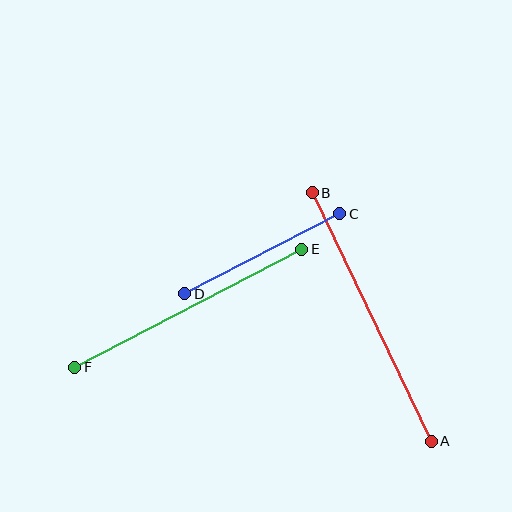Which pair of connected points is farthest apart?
Points A and B are farthest apart.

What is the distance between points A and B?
The distance is approximately 276 pixels.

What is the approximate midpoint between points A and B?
The midpoint is at approximately (372, 317) pixels.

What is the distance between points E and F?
The distance is approximately 256 pixels.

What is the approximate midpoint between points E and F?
The midpoint is at approximately (188, 308) pixels.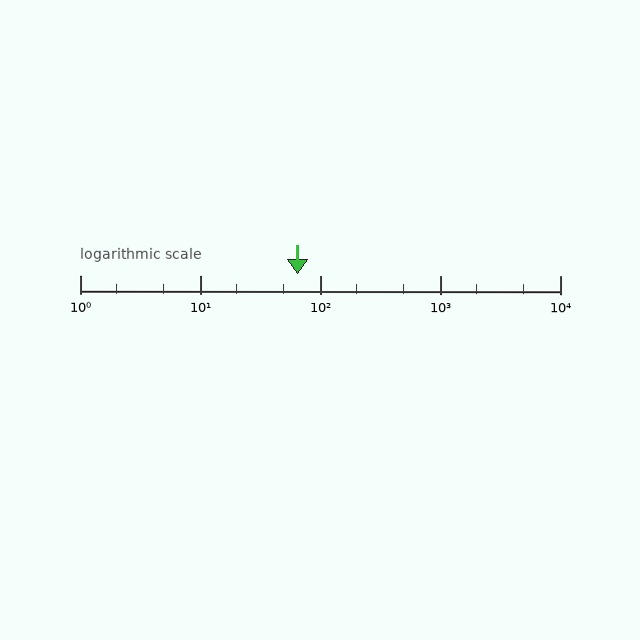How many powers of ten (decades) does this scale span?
The scale spans 4 decades, from 1 to 10000.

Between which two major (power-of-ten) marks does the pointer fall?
The pointer is between 10 and 100.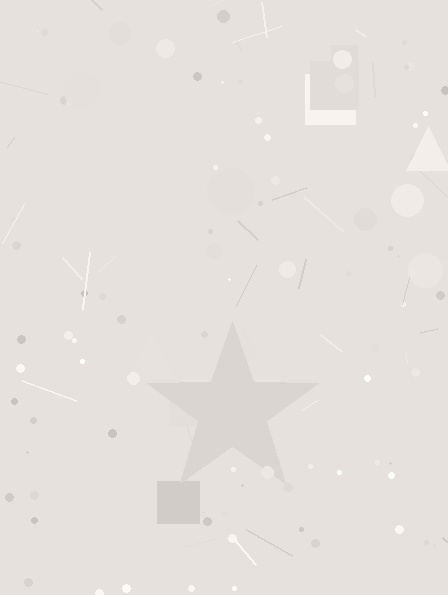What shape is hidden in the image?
A star is hidden in the image.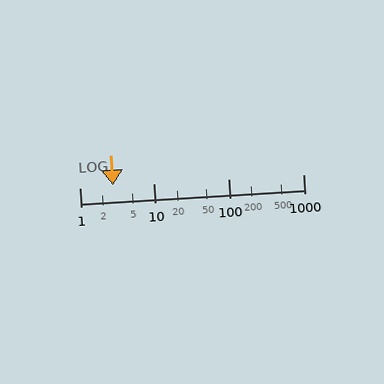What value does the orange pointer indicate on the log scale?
The pointer indicates approximately 2.8.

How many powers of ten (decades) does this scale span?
The scale spans 3 decades, from 1 to 1000.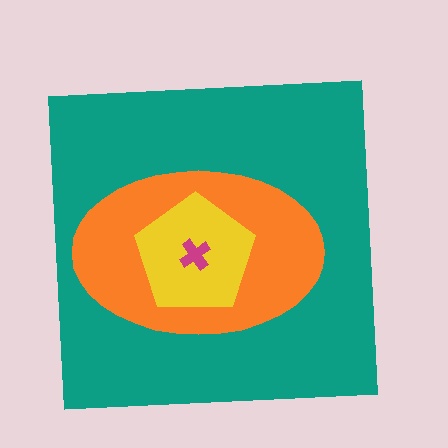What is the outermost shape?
The teal square.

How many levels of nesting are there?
4.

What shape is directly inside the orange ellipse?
The yellow pentagon.